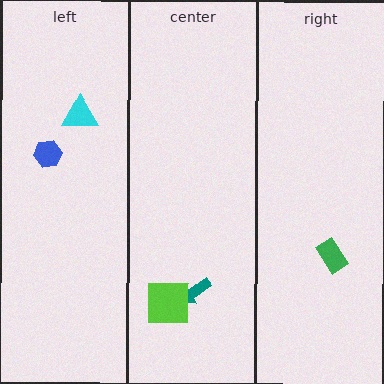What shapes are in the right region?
The green rectangle.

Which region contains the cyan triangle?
The left region.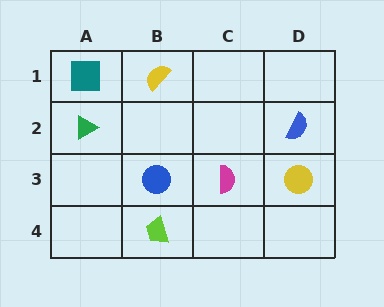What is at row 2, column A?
A green triangle.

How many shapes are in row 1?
2 shapes.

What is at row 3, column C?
A magenta semicircle.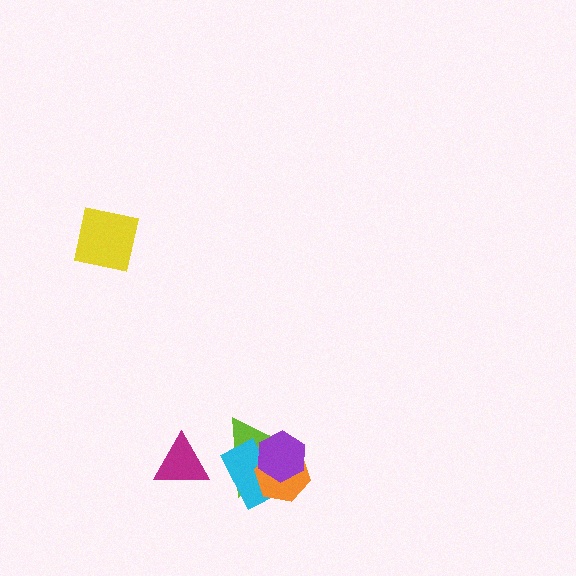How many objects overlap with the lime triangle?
3 objects overlap with the lime triangle.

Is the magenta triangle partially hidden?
No, no other shape covers it.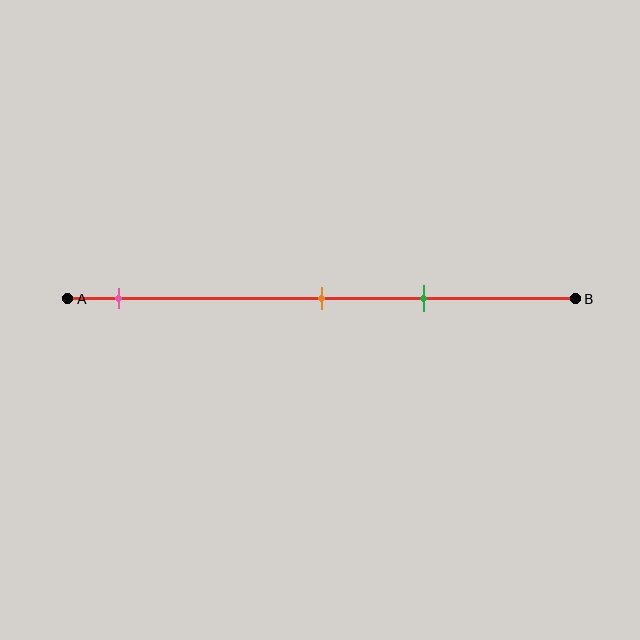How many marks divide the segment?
There are 3 marks dividing the segment.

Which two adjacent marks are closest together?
The orange and green marks are the closest adjacent pair.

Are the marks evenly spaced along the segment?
No, the marks are not evenly spaced.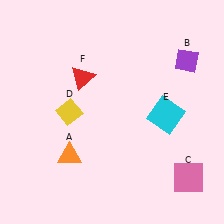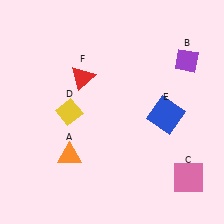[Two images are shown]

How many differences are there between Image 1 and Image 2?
There is 1 difference between the two images.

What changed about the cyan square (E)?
In Image 1, E is cyan. In Image 2, it changed to blue.